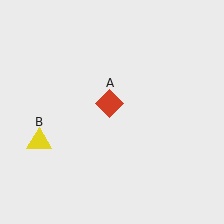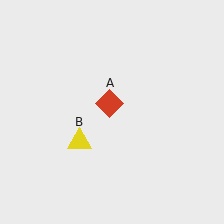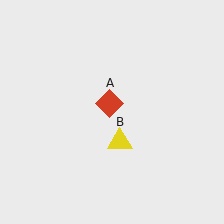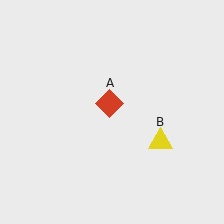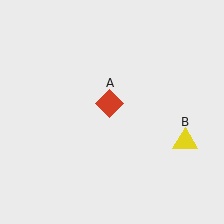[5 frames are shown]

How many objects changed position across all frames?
1 object changed position: yellow triangle (object B).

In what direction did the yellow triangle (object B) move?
The yellow triangle (object B) moved right.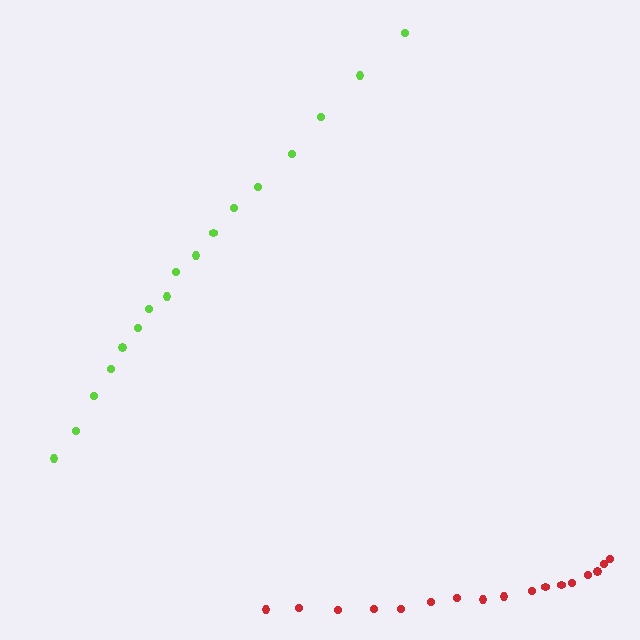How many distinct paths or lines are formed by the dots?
There are 2 distinct paths.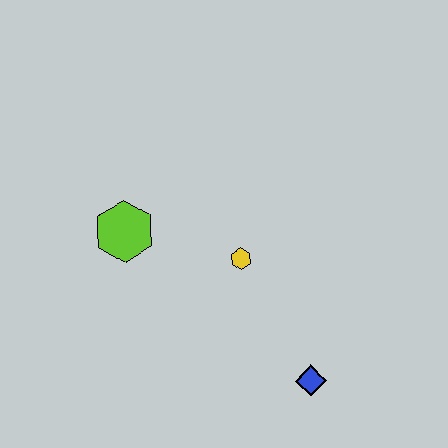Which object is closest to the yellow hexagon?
The lime hexagon is closest to the yellow hexagon.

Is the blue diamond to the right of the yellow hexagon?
Yes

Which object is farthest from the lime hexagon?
The blue diamond is farthest from the lime hexagon.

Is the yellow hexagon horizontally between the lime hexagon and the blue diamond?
Yes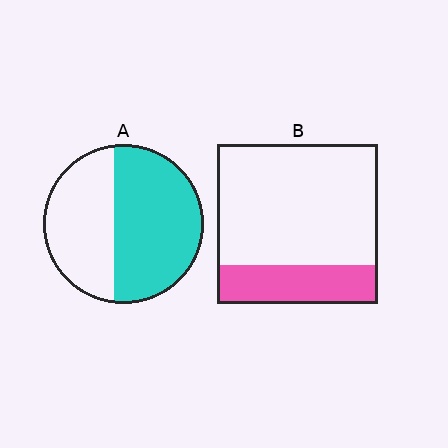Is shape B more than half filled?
No.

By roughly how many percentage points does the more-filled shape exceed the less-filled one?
By roughly 35 percentage points (A over B).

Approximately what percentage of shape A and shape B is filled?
A is approximately 60% and B is approximately 25%.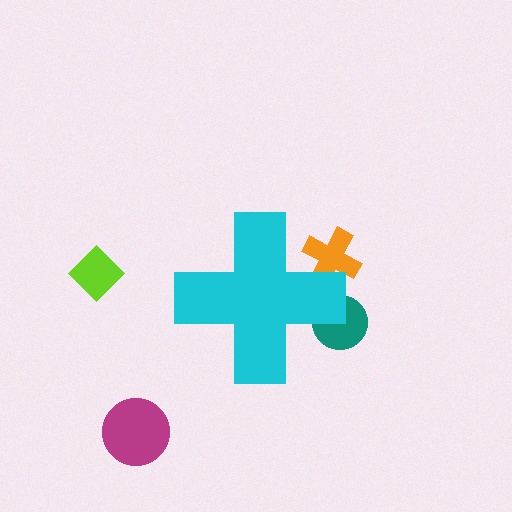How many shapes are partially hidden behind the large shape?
2 shapes are partially hidden.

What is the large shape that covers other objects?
A cyan cross.